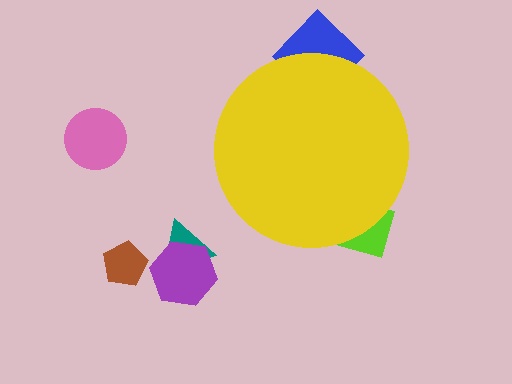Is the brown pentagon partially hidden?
No, the brown pentagon is fully visible.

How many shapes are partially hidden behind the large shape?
2 shapes are partially hidden.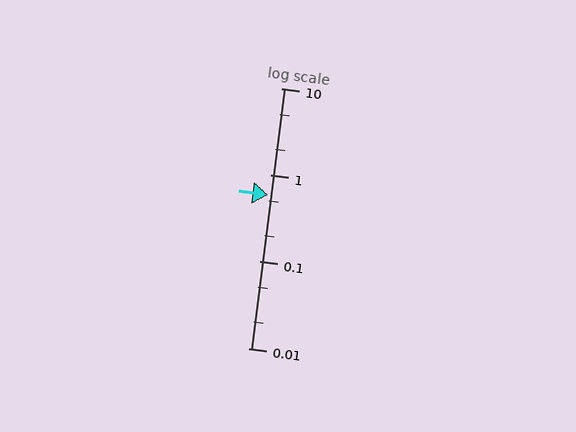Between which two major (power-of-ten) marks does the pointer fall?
The pointer is between 0.1 and 1.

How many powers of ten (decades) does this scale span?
The scale spans 3 decades, from 0.01 to 10.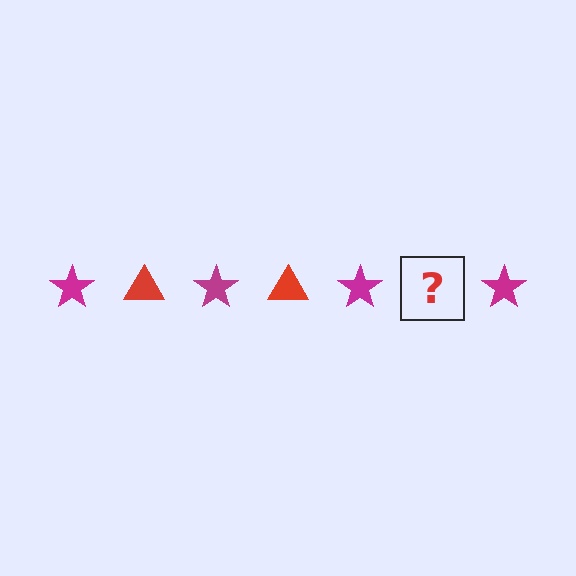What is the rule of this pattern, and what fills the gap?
The rule is that the pattern alternates between magenta star and red triangle. The gap should be filled with a red triangle.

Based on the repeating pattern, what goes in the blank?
The blank should be a red triangle.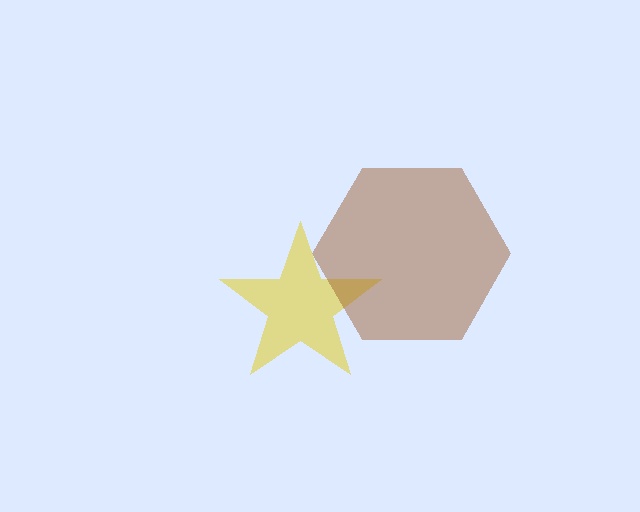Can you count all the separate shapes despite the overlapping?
Yes, there are 2 separate shapes.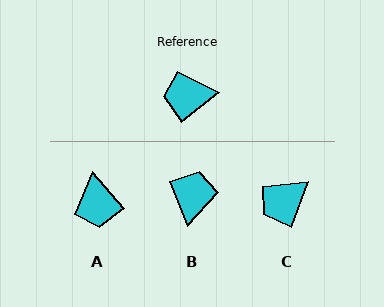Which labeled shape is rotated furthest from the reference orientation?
B, about 106 degrees away.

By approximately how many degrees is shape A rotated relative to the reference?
Approximately 93 degrees counter-clockwise.